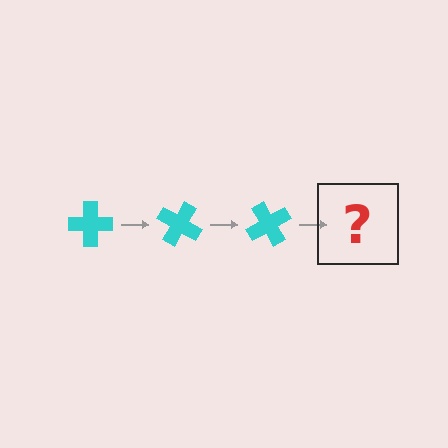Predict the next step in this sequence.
The next step is a cyan cross rotated 90 degrees.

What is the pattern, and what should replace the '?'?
The pattern is that the cross rotates 30 degrees each step. The '?' should be a cyan cross rotated 90 degrees.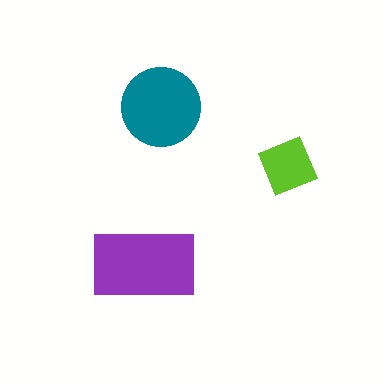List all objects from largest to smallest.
The purple rectangle, the teal circle, the lime square.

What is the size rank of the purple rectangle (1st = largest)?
1st.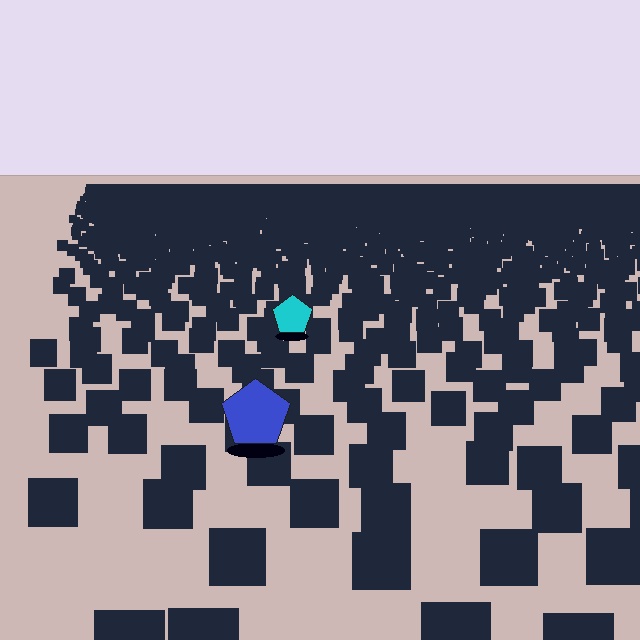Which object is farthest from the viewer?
The cyan pentagon is farthest from the viewer. It appears smaller and the ground texture around it is denser.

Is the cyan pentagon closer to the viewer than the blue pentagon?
No. The blue pentagon is closer — you can tell from the texture gradient: the ground texture is coarser near it.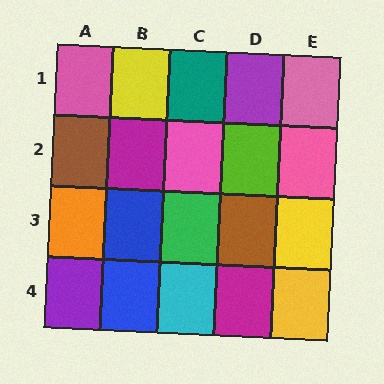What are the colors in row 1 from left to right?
Pink, yellow, teal, purple, pink.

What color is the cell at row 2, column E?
Pink.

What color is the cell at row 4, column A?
Purple.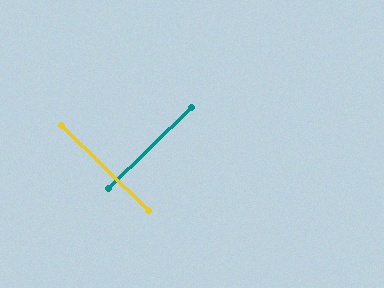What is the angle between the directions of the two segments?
Approximately 89 degrees.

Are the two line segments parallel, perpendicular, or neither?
Perpendicular — they meet at approximately 89°.